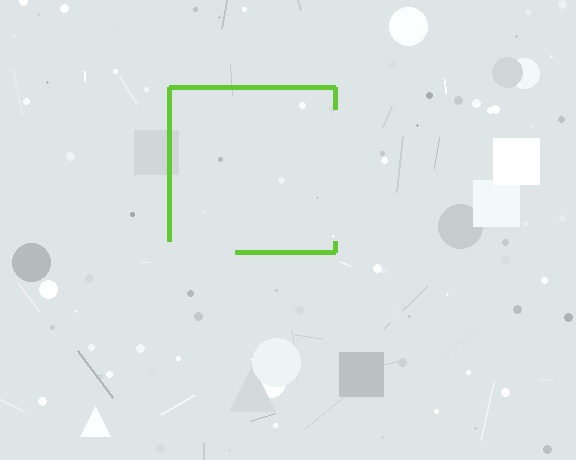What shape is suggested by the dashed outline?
The dashed outline suggests a square.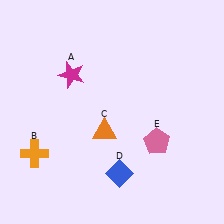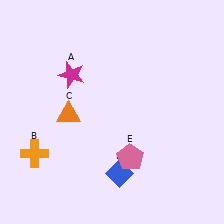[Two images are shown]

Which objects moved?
The objects that moved are: the orange triangle (C), the pink pentagon (E).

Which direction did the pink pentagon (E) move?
The pink pentagon (E) moved left.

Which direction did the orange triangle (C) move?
The orange triangle (C) moved left.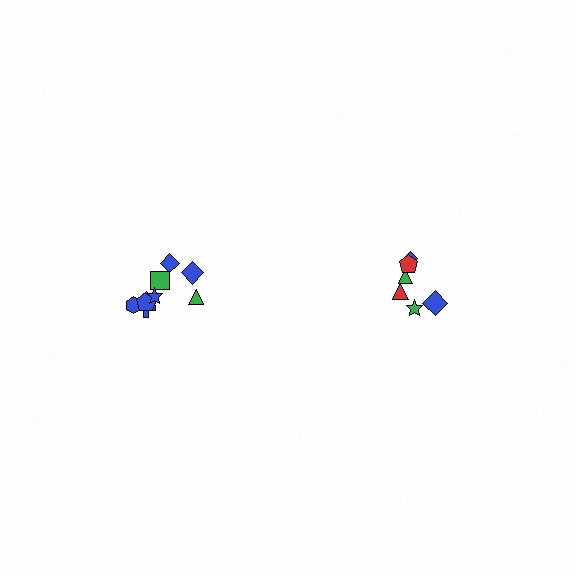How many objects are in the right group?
There are 6 objects.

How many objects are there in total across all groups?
There are 14 objects.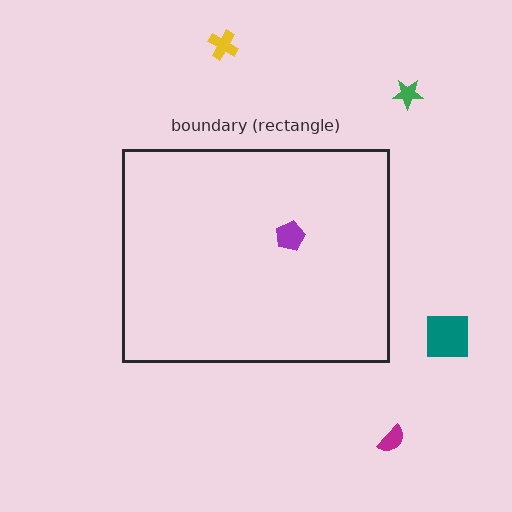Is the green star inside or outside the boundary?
Outside.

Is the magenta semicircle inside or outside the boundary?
Outside.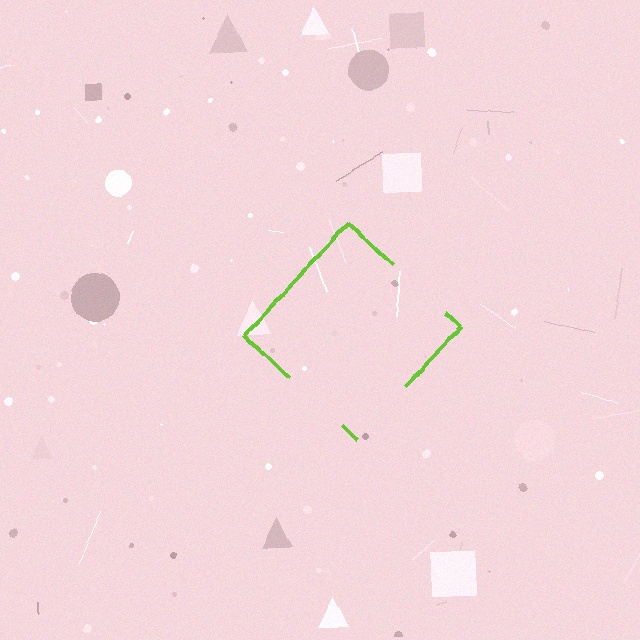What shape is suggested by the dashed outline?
The dashed outline suggests a diamond.